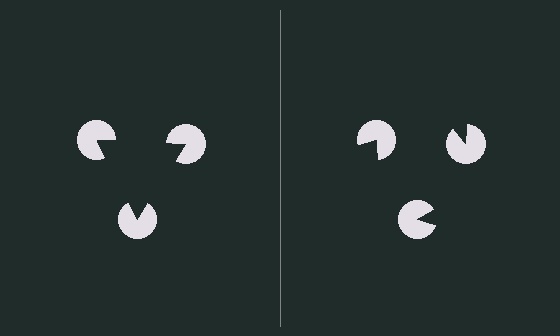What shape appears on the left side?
An illusory triangle.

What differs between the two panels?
The pac-man discs are positioned identically on both sides; only the wedge orientations differ. On the left they align to a triangle; on the right they are misaligned.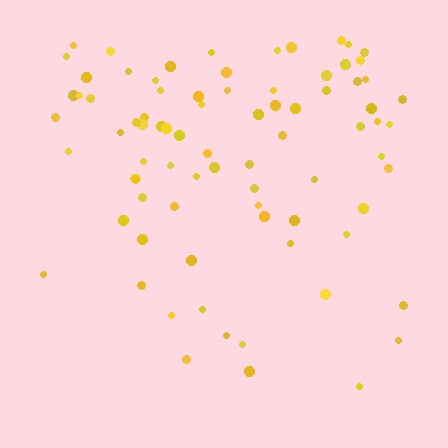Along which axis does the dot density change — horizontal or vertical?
Vertical.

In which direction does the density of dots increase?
From bottom to top, with the top side densest.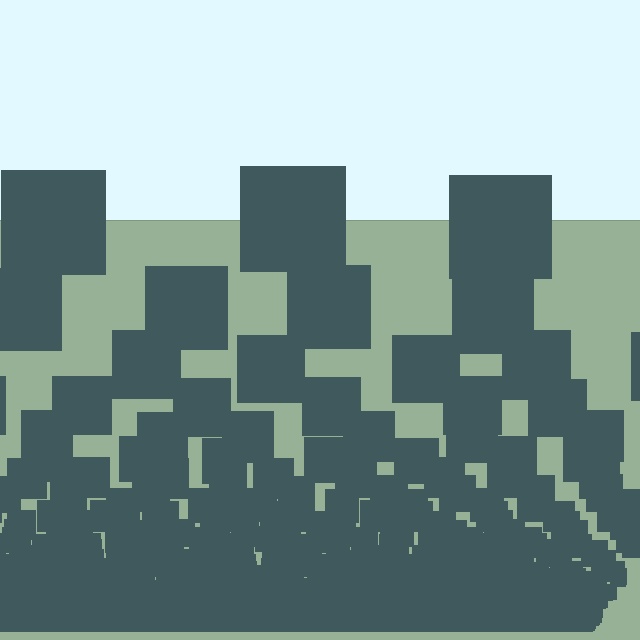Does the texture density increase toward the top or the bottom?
Density increases toward the bottom.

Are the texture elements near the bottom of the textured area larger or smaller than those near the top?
Smaller. The gradient is inverted — elements near the bottom are smaller and denser.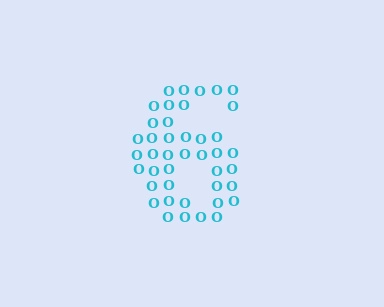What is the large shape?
The large shape is the digit 6.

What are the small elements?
The small elements are letter O's.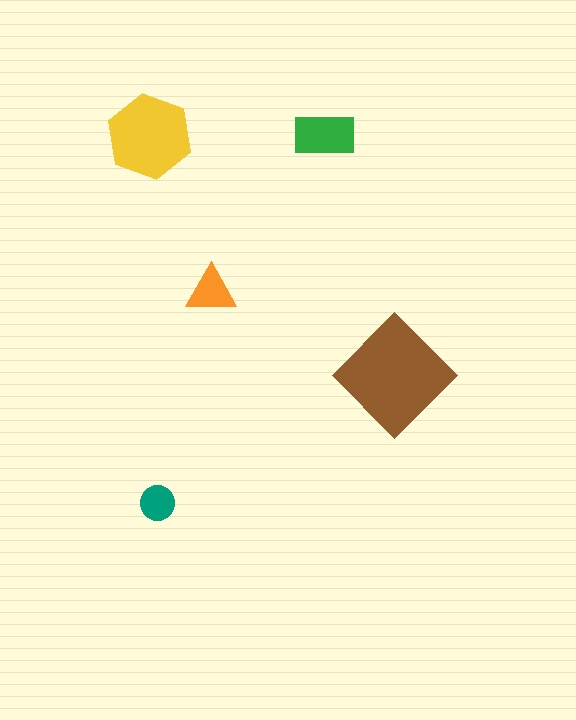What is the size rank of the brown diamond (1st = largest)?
1st.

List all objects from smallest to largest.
The teal circle, the orange triangle, the green rectangle, the yellow hexagon, the brown diamond.